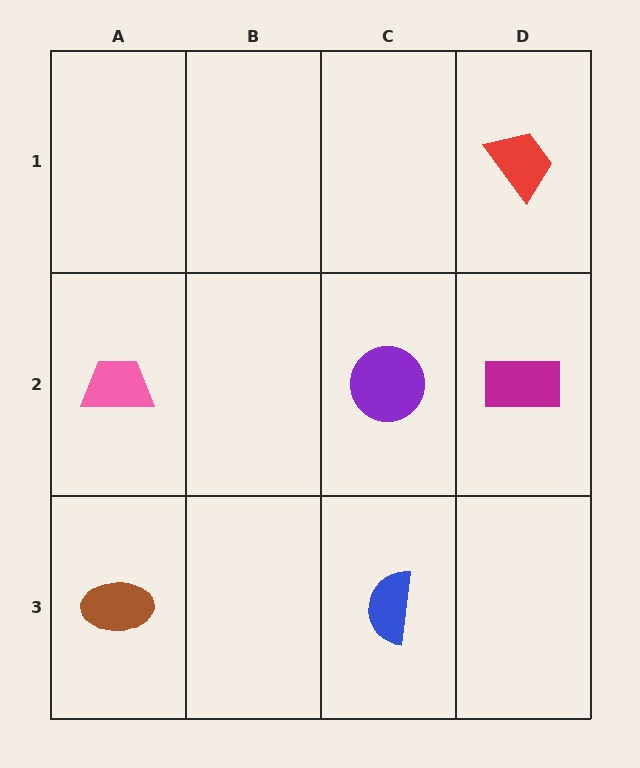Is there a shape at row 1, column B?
No, that cell is empty.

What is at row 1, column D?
A red trapezoid.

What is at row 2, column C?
A purple circle.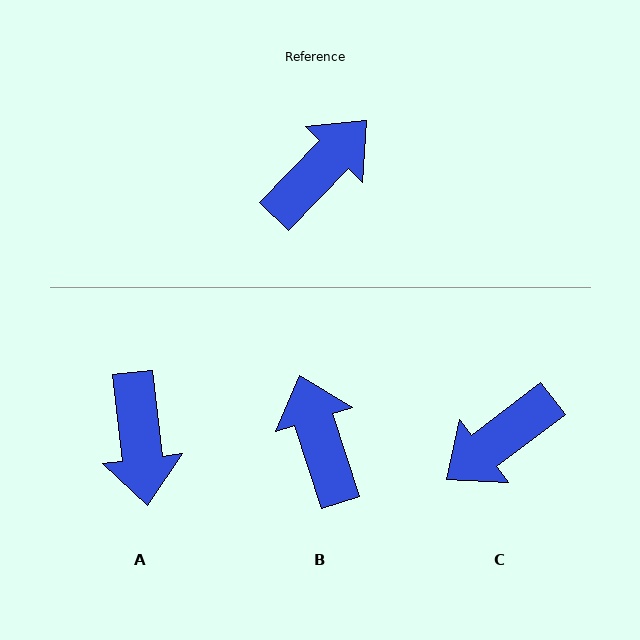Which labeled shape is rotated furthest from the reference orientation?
C, about 171 degrees away.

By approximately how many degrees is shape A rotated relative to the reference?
Approximately 129 degrees clockwise.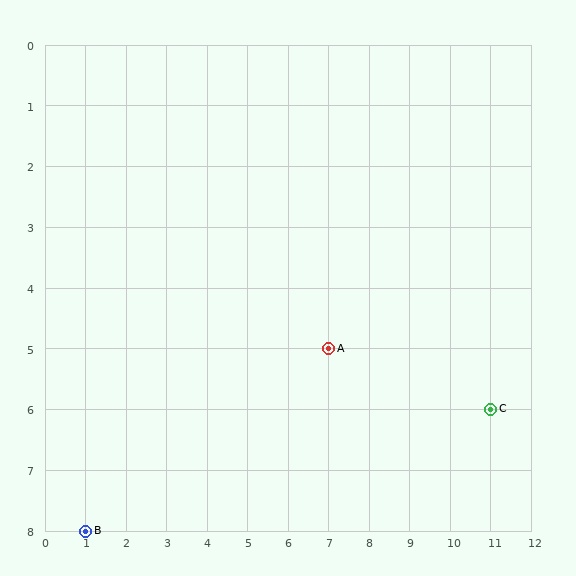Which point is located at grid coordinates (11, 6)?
Point C is at (11, 6).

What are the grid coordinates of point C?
Point C is at grid coordinates (11, 6).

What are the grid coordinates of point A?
Point A is at grid coordinates (7, 5).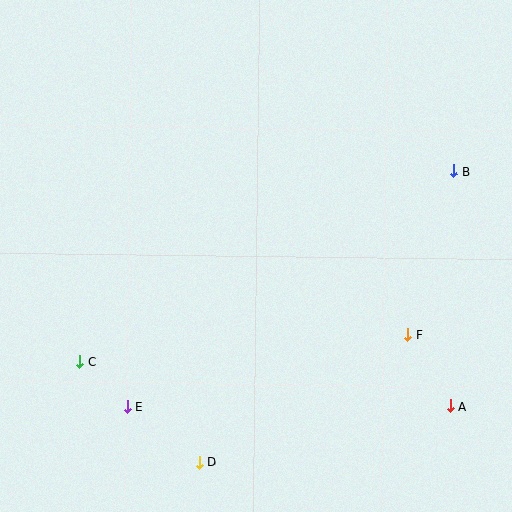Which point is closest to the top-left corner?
Point C is closest to the top-left corner.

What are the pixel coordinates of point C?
Point C is at (79, 362).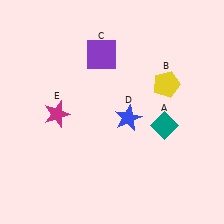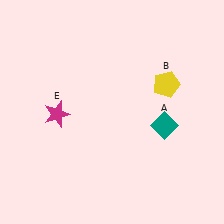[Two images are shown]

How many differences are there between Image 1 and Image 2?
There are 2 differences between the two images.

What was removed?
The purple square (C), the blue star (D) were removed in Image 2.